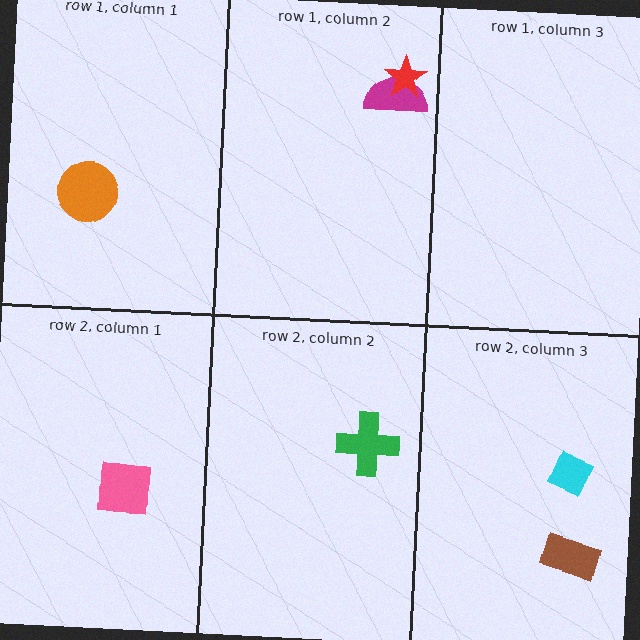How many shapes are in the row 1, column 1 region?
1.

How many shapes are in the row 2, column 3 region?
2.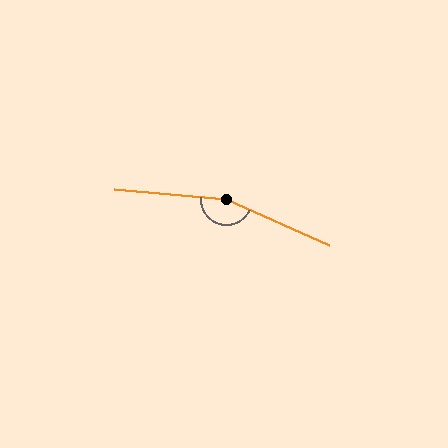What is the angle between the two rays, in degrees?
Approximately 161 degrees.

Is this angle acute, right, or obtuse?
It is obtuse.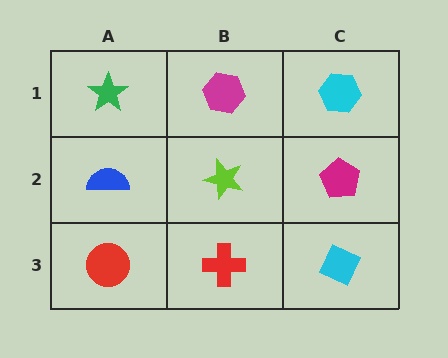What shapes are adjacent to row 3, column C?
A magenta pentagon (row 2, column C), a red cross (row 3, column B).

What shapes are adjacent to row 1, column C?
A magenta pentagon (row 2, column C), a magenta hexagon (row 1, column B).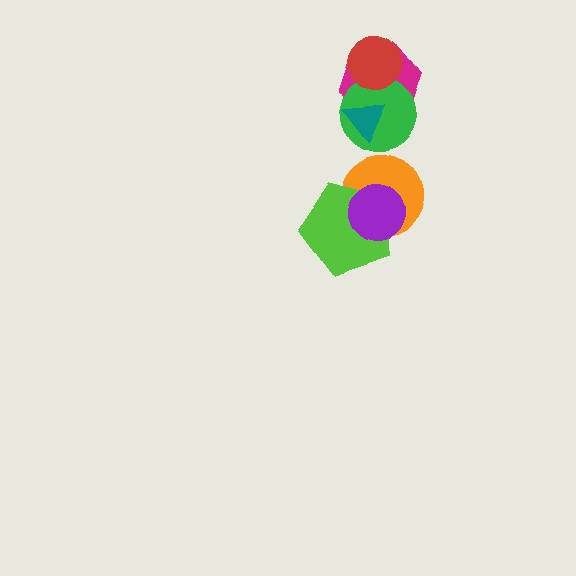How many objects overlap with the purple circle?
2 objects overlap with the purple circle.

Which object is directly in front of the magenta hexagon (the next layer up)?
The green circle is directly in front of the magenta hexagon.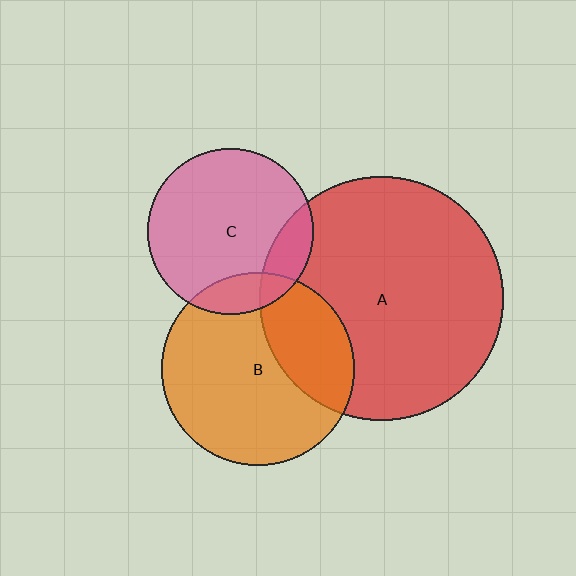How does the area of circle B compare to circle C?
Approximately 1.4 times.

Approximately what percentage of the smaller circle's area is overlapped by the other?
Approximately 30%.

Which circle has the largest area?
Circle A (red).